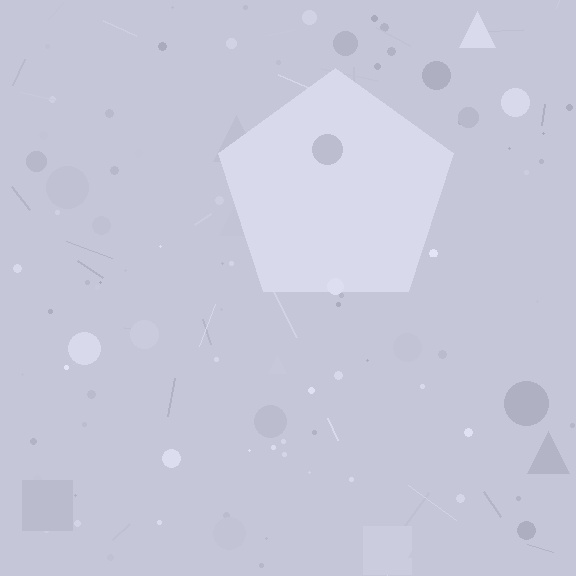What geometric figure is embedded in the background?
A pentagon is embedded in the background.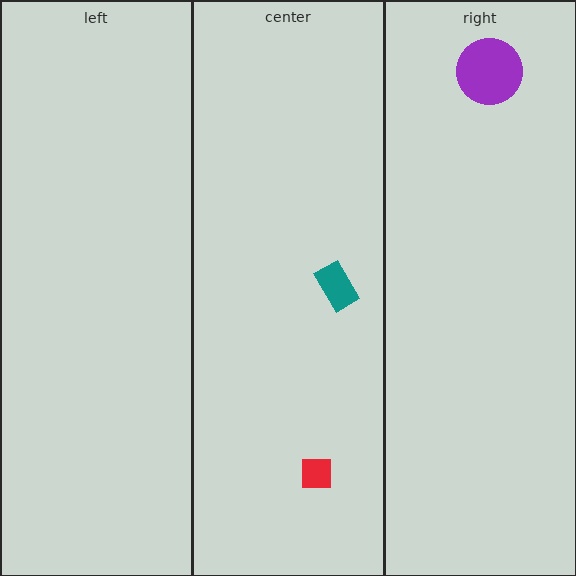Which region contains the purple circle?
The right region.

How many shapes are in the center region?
2.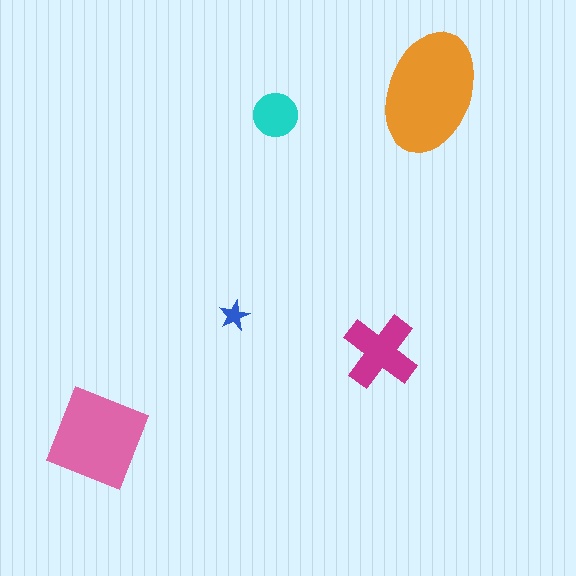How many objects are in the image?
There are 5 objects in the image.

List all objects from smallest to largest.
The blue star, the cyan circle, the magenta cross, the pink diamond, the orange ellipse.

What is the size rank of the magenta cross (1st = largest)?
3rd.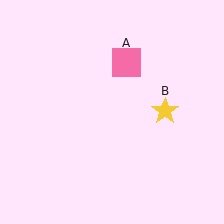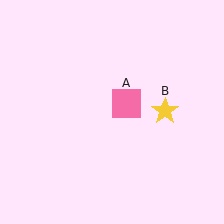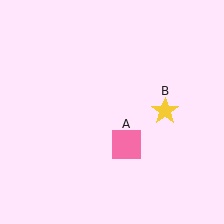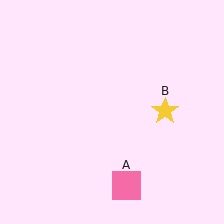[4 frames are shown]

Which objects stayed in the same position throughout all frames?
Yellow star (object B) remained stationary.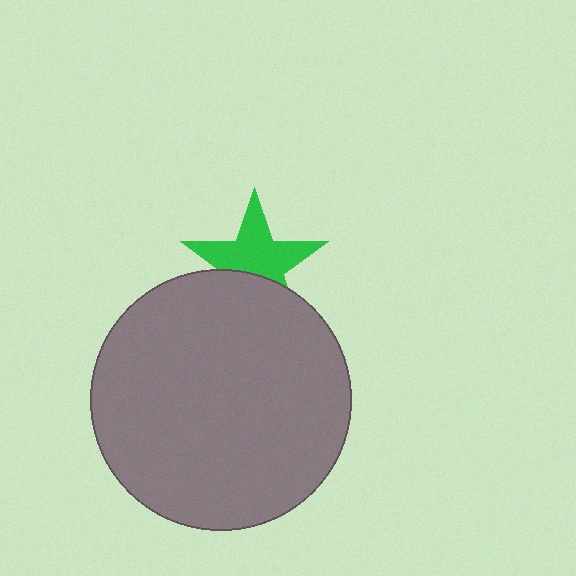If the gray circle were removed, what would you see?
You would see the complete green star.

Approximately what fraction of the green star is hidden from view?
Roughly 37% of the green star is hidden behind the gray circle.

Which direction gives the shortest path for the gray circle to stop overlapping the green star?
Moving down gives the shortest separation.